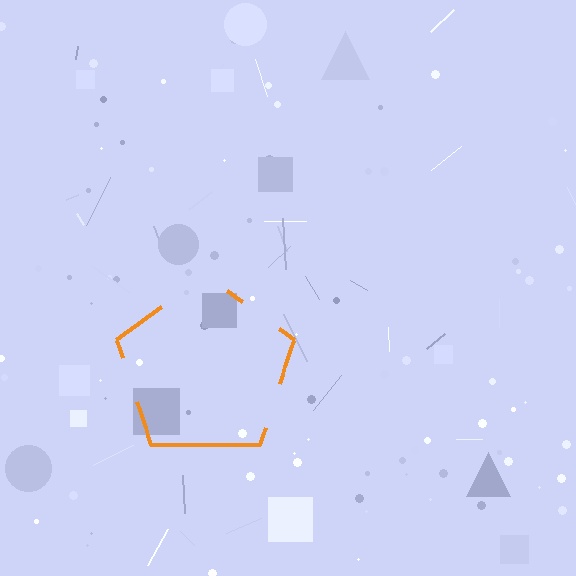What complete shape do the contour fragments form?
The contour fragments form a pentagon.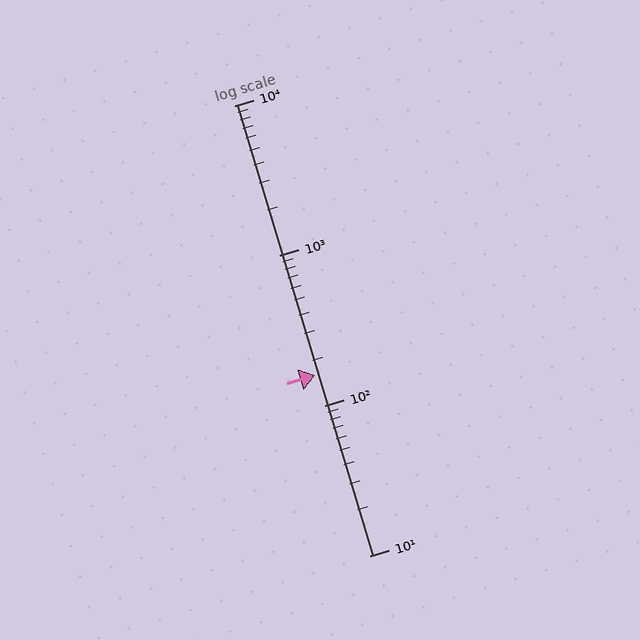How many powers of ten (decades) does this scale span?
The scale spans 3 decades, from 10 to 10000.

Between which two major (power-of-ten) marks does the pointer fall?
The pointer is between 100 and 1000.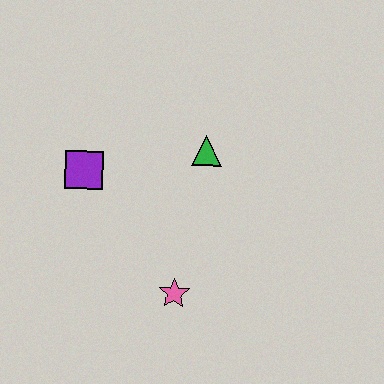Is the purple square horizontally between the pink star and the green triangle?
No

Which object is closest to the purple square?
The green triangle is closest to the purple square.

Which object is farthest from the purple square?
The pink star is farthest from the purple square.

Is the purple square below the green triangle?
Yes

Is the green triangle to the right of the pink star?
Yes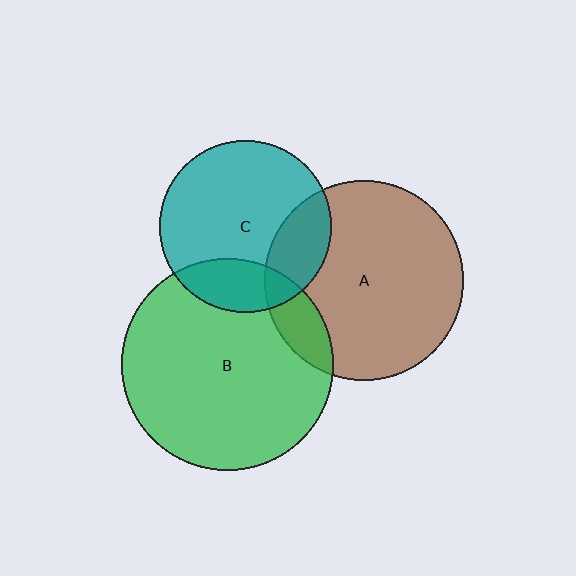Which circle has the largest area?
Circle B (green).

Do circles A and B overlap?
Yes.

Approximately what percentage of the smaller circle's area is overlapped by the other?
Approximately 15%.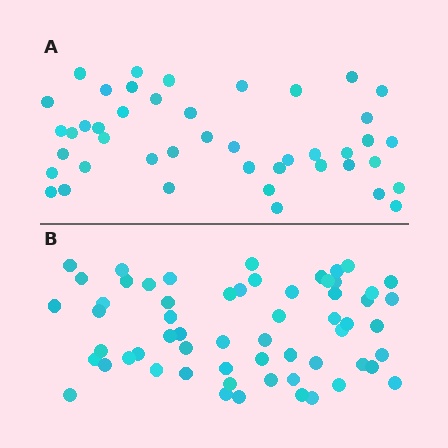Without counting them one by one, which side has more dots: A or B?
Region B (the bottom region) has more dots.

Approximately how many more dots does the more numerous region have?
Region B has approximately 15 more dots than region A.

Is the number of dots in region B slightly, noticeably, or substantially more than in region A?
Region B has noticeably more, but not dramatically so. The ratio is roughly 1.4 to 1.